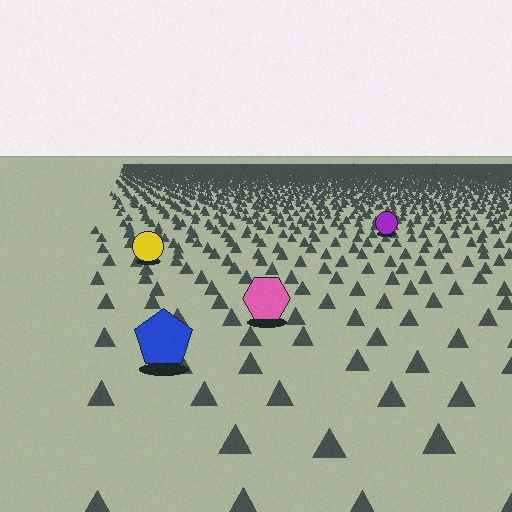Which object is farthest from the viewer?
The purple circle is farthest from the viewer. It appears smaller and the ground texture around it is denser.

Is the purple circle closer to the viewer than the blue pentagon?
No. The blue pentagon is closer — you can tell from the texture gradient: the ground texture is coarser near it.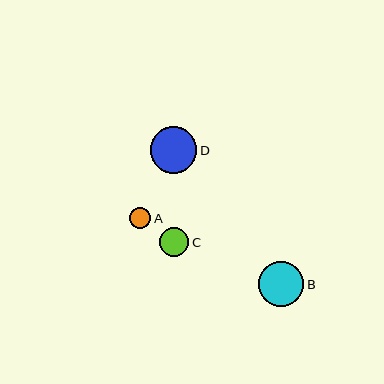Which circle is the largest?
Circle D is the largest with a size of approximately 46 pixels.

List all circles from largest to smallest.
From largest to smallest: D, B, C, A.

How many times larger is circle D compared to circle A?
Circle D is approximately 2.2 times the size of circle A.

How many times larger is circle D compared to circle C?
Circle D is approximately 1.6 times the size of circle C.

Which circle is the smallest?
Circle A is the smallest with a size of approximately 22 pixels.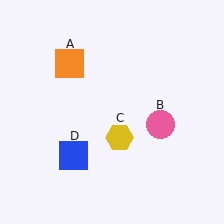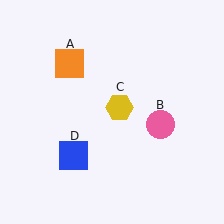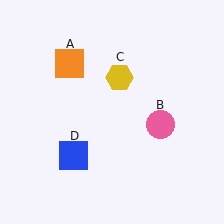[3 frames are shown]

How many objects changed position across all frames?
1 object changed position: yellow hexagon (object C).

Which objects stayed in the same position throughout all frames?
Orange square (object A) and pink circle (object B) and blue square (object D) remained stationary.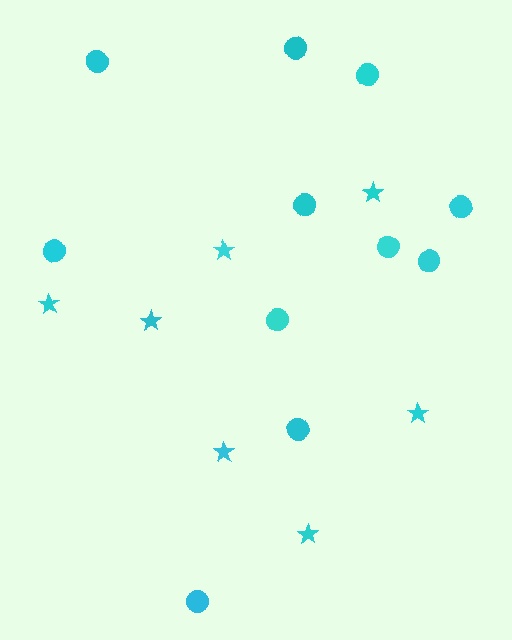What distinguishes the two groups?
There are 2 groups: one group of stars (7) and one group of circles (11).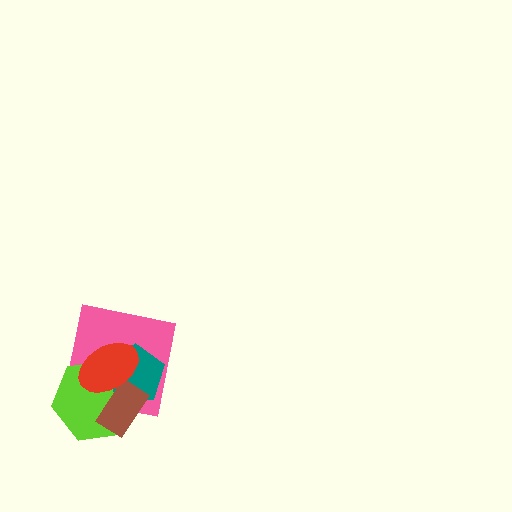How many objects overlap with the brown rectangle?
4 objects overlap with the brown rectangle.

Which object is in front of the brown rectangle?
The red ellipse is in front of the brown rectangle.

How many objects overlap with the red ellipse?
4 objects overlap with the red ellipse.